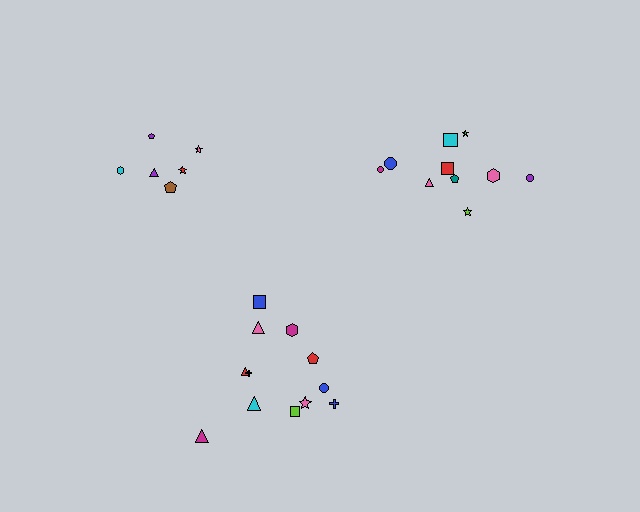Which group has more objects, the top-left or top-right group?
The top-right group.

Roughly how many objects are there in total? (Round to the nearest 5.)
Roughly 30 objects in total.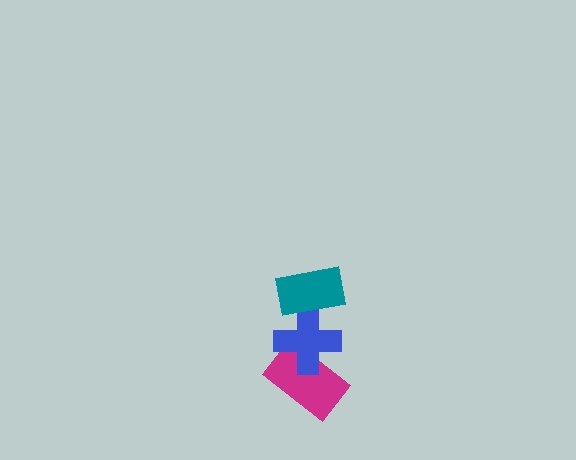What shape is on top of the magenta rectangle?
The blue cross is on top of the magenta rectangle.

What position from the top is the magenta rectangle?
The magenta rectangle is 3rd from the top.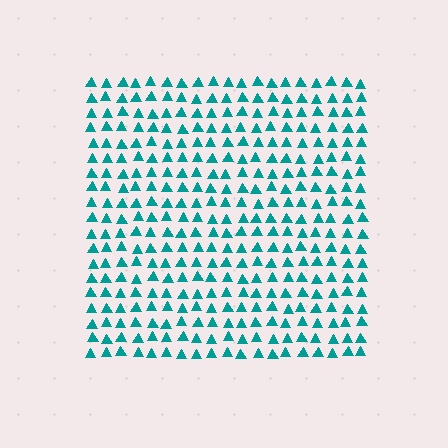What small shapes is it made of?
It is made of small triangles.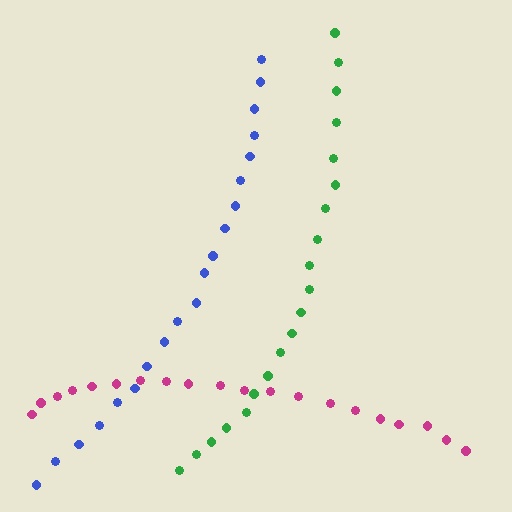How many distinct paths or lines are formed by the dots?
There are 3 distinct paths.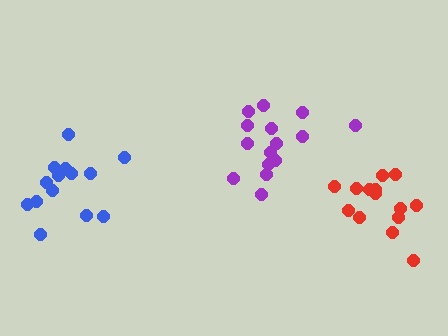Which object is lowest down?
The red cluster is bottommost.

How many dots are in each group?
Group 1: 14 dots, Group 2: 14 dots, Group 3: 15 dots (43 total).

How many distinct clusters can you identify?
There are 3 distinct clusters.